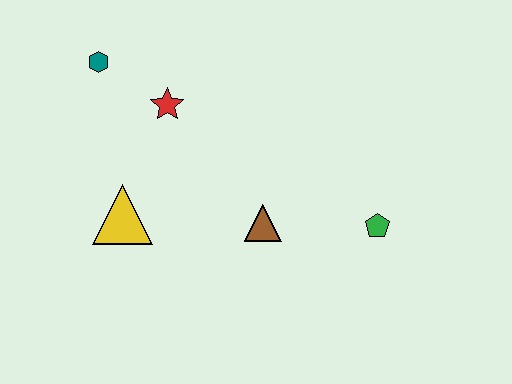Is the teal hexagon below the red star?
No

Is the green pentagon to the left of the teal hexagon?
No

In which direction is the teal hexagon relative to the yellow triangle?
The teal hexagon is above the yellow triangle.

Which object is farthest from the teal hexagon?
The green pentagon is farthest from the teal hexagon.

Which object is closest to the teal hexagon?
The red star is closest to the teal hexagon.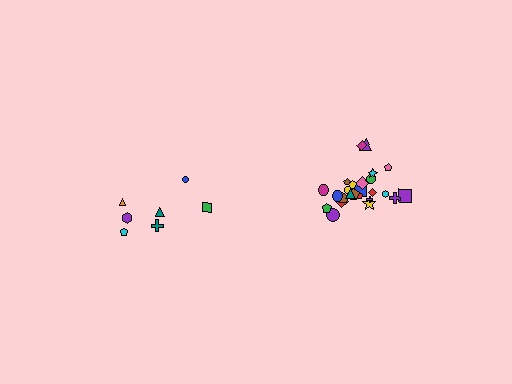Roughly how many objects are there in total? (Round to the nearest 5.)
Roughly 30 objects in total.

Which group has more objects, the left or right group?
The right group.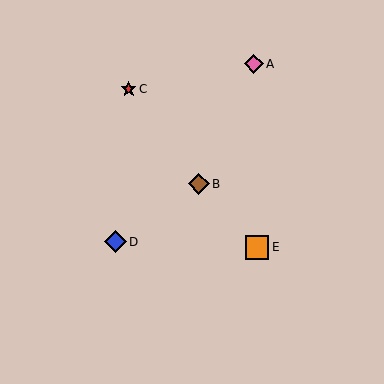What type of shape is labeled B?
Shape B is a brown diamond.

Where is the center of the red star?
The center of the red star is at (129, 89).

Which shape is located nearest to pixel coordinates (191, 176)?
The brown diamond (labeled B) at (199, 184) is nearest to that location.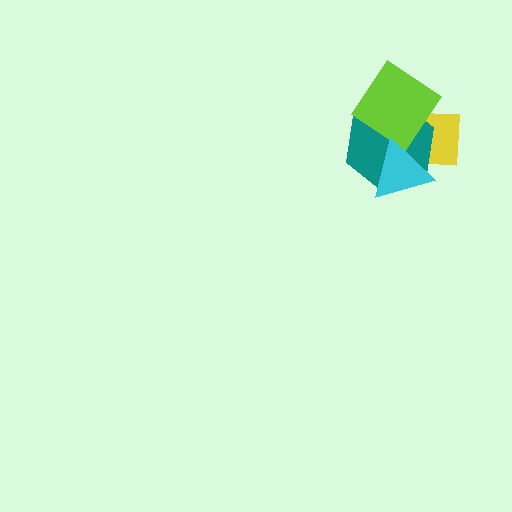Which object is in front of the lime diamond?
The cyan triangle is in front of the lime diamond.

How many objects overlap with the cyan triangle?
3 objects overlap with the cyan triangle.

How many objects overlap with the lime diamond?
3 objects overlap with the lime diamond.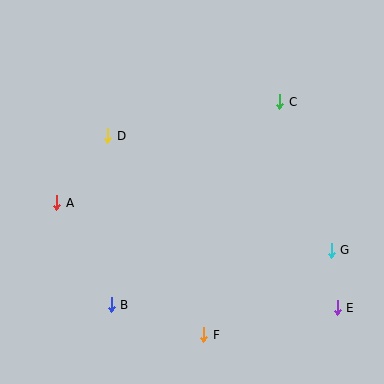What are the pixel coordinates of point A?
Point A is at (57, 203).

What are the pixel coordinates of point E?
Point E is at (337, 308).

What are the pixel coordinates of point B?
Point B is at (111, 305).